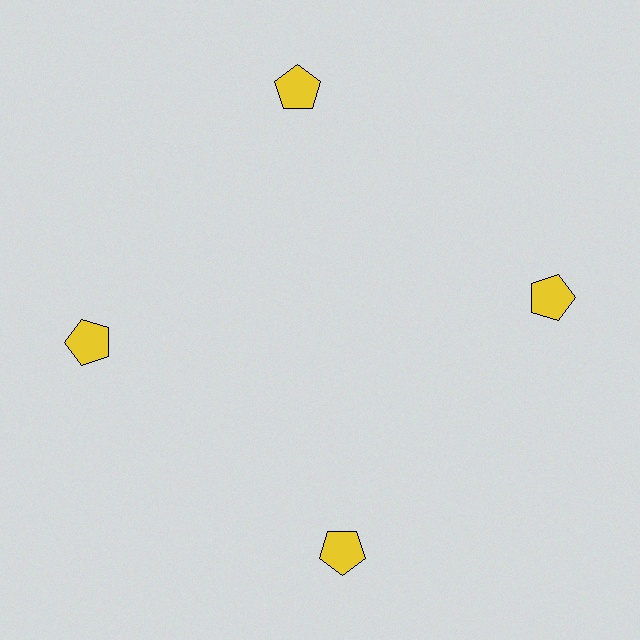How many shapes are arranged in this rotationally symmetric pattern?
There are 4 shapes, arranged in 4 groups of 1.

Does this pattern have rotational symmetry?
Yes, this pattern has 4-fold rotational symmetry. It looks the same after rotating 90 degrees around the center.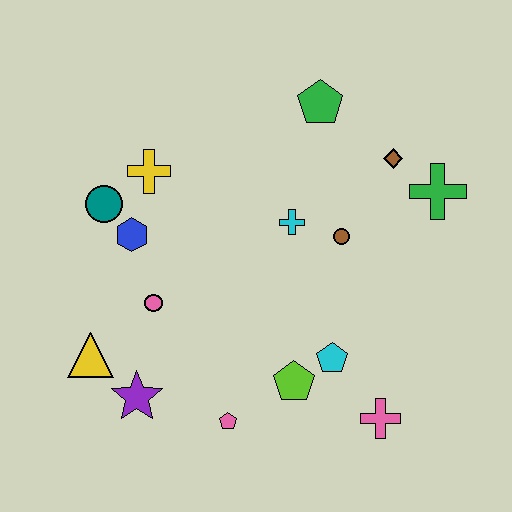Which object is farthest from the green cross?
The yellow triangle is farthest from the green cross.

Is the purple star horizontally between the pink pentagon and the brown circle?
No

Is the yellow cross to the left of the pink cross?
Yes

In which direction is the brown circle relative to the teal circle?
The brown circle is to the right of the teal circle.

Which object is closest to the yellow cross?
The teal circle is closest to the yellow cross.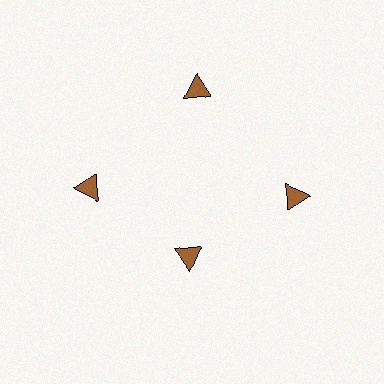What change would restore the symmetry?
The symmetry would be restored by moving it outward, back onto the ring so that all 4 triangles sit at equal angles and equal distance from the center.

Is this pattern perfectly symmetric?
No. The 4 brown triangles are arranged in a ring, but one element near the 6 o'clock position is pulled inward toward the center, breaking the 4-fold rotational symmetry.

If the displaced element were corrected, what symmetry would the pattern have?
It would have 4-fold rotational symmetry — the pattern would map onto itself every 90 degrees.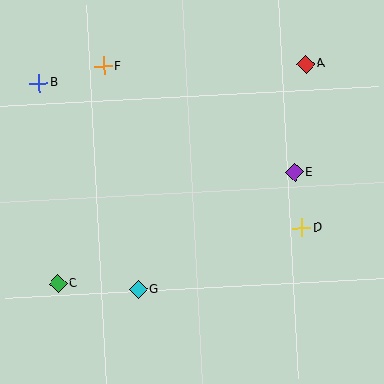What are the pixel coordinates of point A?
Point A is at (306, 64).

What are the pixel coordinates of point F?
Point F is at (103, 66).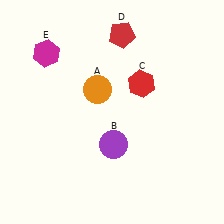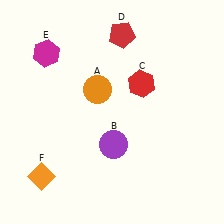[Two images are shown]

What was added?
An orange diamond (F) was added in Image 2.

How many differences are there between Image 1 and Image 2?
There is 1 difference between the two images.